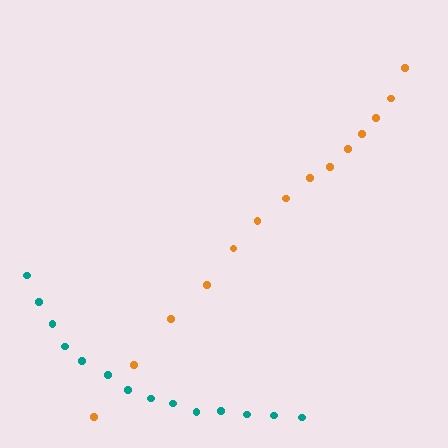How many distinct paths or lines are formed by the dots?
There are 2 distinct paths.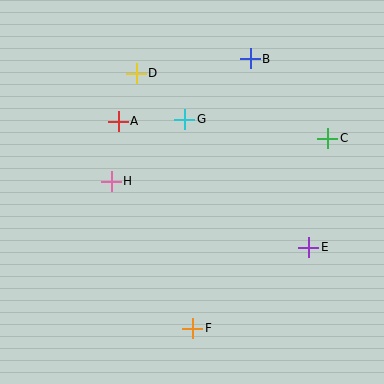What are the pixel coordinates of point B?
Point B is at (250, 59).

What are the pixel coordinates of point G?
Point G is at (185, 119).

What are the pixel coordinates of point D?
Point D is at (136, 73).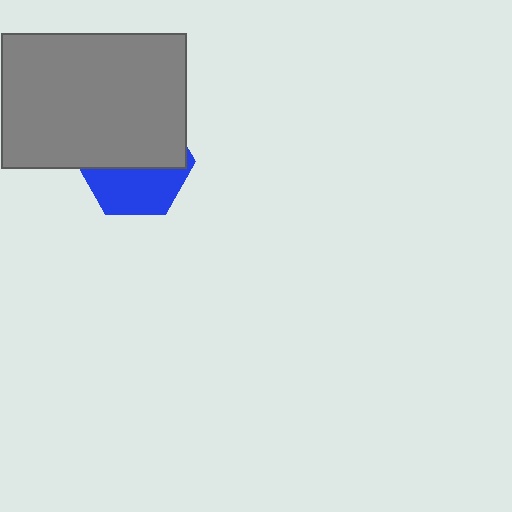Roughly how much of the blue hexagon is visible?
A small part of it is visible (roughly 42%).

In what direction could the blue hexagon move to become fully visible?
The blue hexagon could move down. That would shift it out from behind the gray rectangle entirely.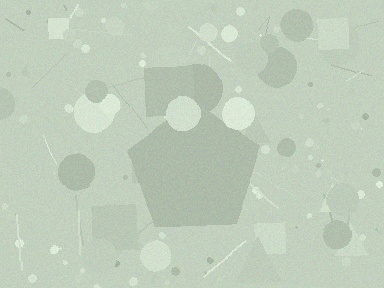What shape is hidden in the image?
A pentagon is hidden in the image.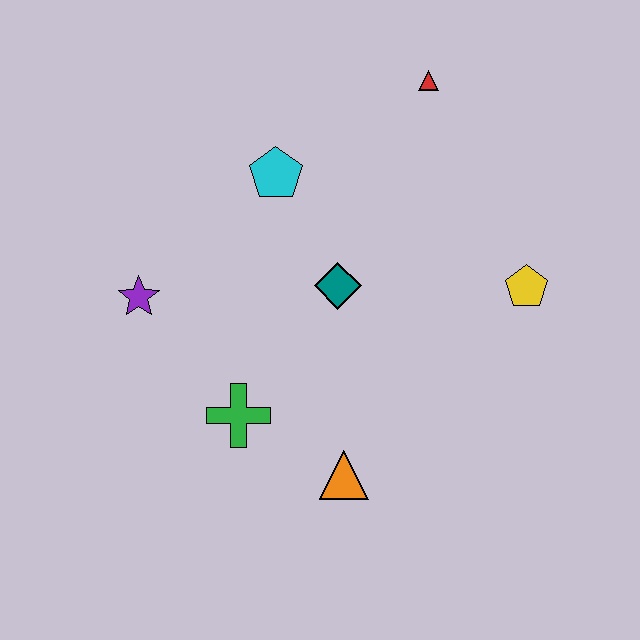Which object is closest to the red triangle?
The cyan pentagon is closest to the red triangle.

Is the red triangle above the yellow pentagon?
Yes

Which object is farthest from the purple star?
The yellow pentagon is farthest from the purple star.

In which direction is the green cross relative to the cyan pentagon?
The green cross is below the cyan pentagon.